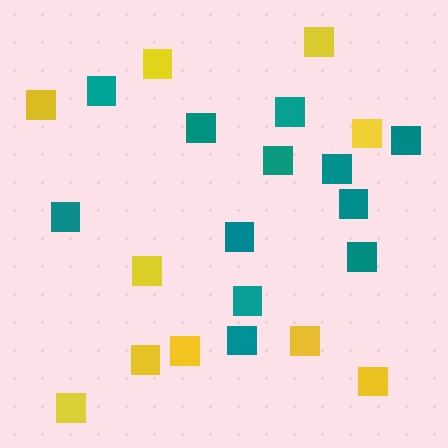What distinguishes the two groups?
There are 2 groups: one group of teal squares (12) and one group of yellow squares (10).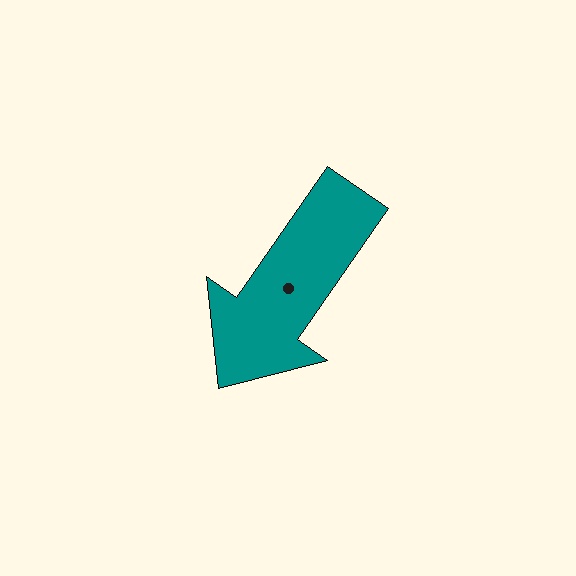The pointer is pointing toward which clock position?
Roughly 7 o'clock.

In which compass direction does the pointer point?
Southwest.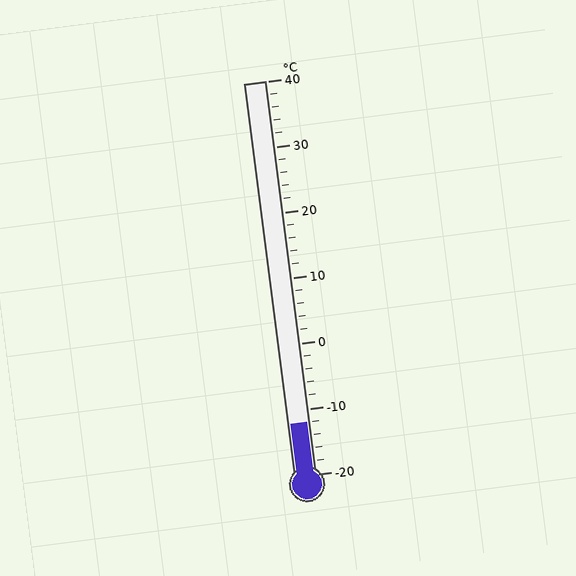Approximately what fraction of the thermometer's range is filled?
The thermometer is filled to approximately 15% of its range.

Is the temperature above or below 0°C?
The temperature is below 0°C.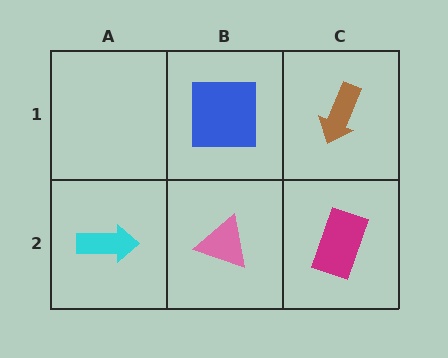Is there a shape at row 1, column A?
No, that cell is empty.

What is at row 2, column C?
A magenta rectangle.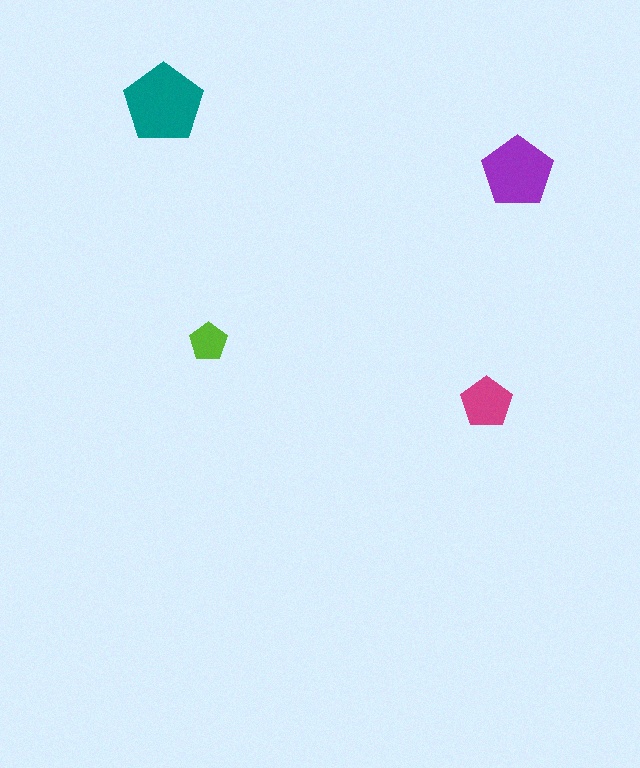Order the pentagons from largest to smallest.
the teal one, the purple one, the magenta one, the lime one.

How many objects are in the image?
There are 4 objects in the image.